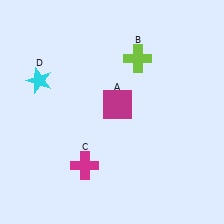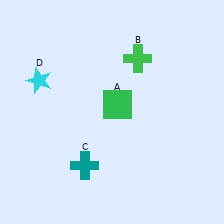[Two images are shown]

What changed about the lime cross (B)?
In Image 1, B is lime. In Image 2, it changed to green.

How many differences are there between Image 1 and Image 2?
There are 3 differences between the two images.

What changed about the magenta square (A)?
In Image 1, A is magenta. In Image 2, it changed to green.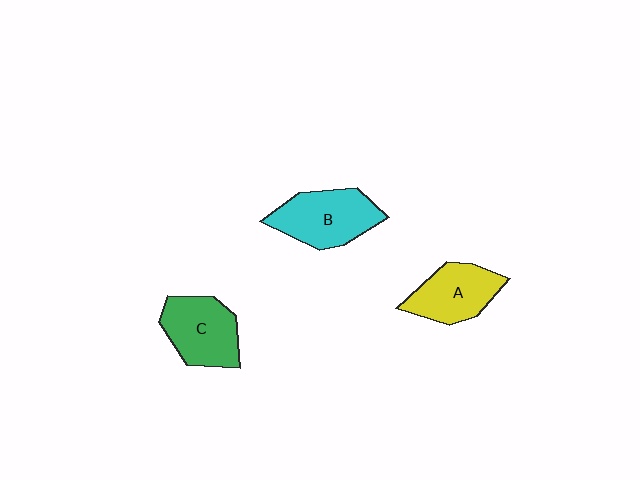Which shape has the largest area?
Shape B (cyan).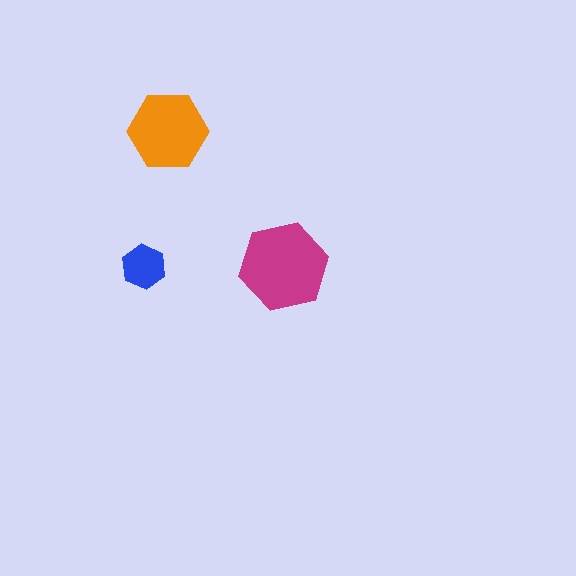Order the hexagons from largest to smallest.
the magenta one, the orange one, the blue one.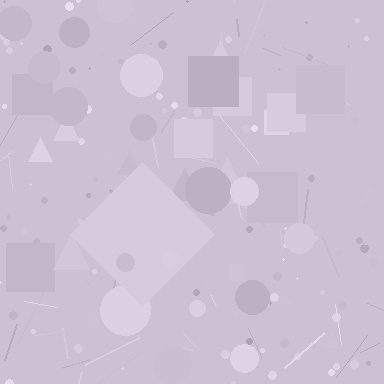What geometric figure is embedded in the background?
A diamond is embedded in the background.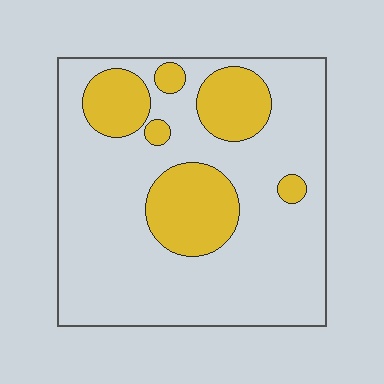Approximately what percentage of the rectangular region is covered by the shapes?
Approximately 25%.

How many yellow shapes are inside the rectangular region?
6.